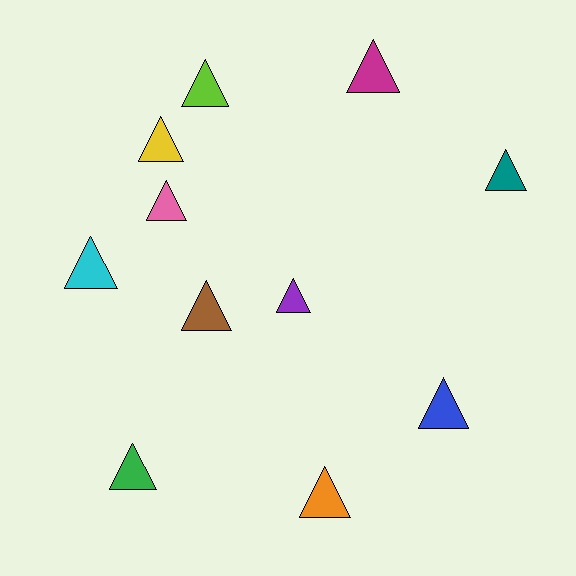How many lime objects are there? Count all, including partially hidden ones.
There is 1 lime object.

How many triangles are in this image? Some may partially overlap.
There are 11 triangles.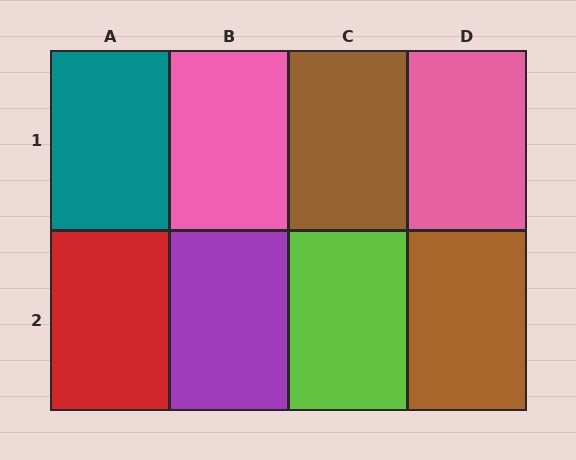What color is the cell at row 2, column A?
Red.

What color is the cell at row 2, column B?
Purple.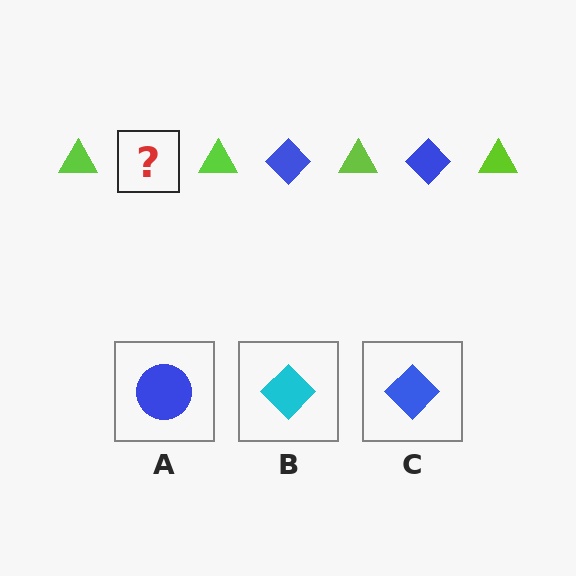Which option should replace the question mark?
Option C.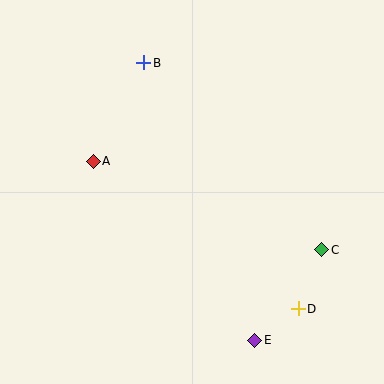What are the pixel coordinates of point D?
Point D is at (298, 309).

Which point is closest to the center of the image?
Point A at (93, 161) is closest to the center.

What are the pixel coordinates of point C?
Point C is at (322, 250).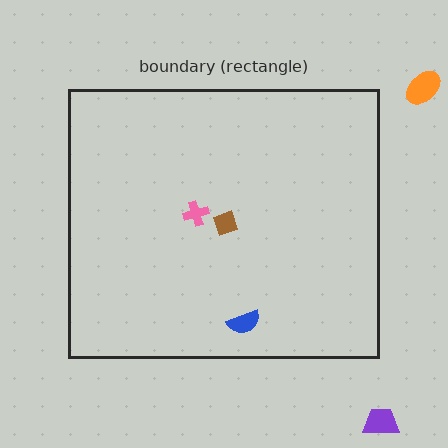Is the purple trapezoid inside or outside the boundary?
Outside.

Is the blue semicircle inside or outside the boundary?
Inside.